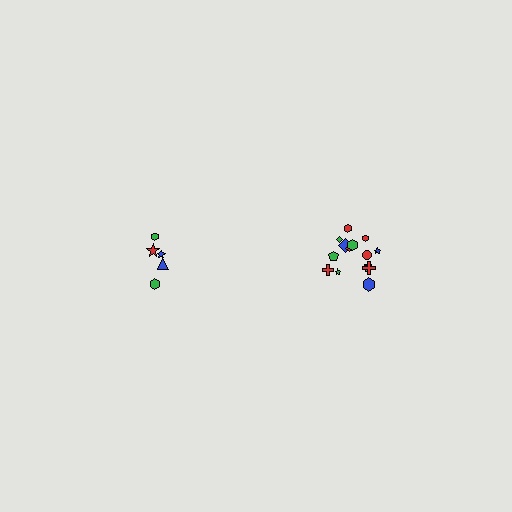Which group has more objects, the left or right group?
The right group.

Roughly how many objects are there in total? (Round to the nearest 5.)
Roughly 20 objects in total.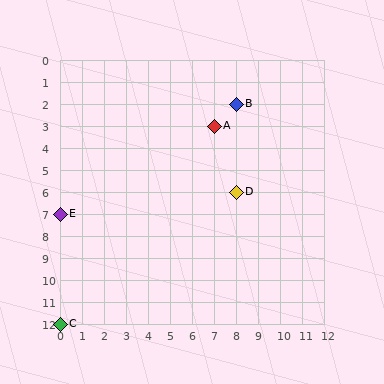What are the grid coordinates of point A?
Point A is at grid coordinates (7, 3).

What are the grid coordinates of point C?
Point C is at grid coordinates (0, 12).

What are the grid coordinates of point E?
Point E is at grid coordinates (0, 7).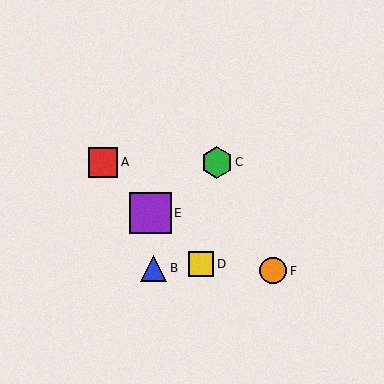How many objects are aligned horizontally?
2 objects (A, C) are aligned horizontally.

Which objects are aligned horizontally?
Objects A, C are aligned horizontally.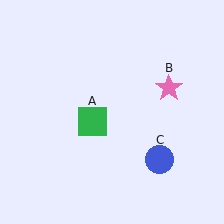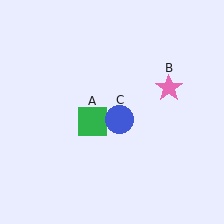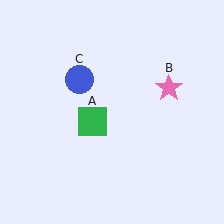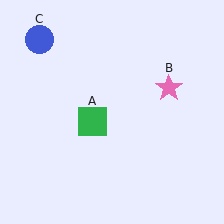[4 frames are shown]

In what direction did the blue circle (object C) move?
The blue circle (object C) moved up and to the left.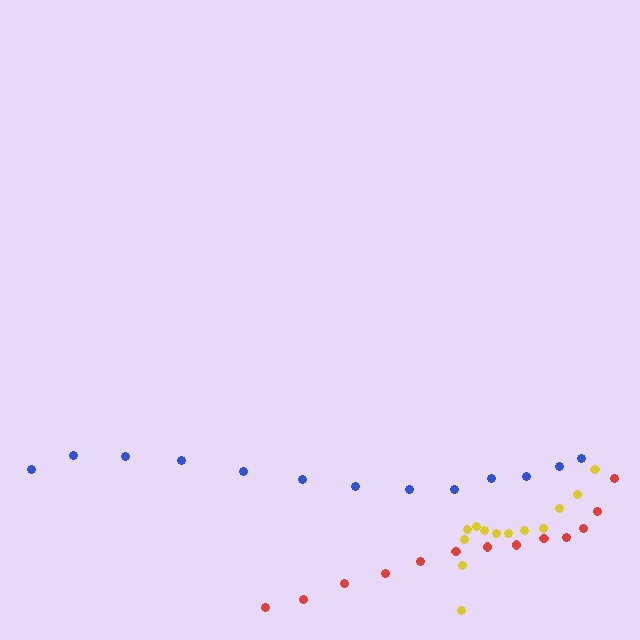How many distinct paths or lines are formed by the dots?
There are 3 distinct paths.